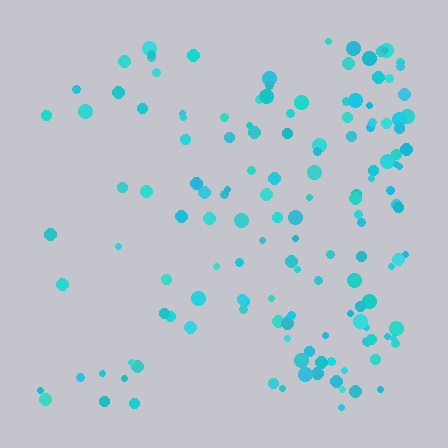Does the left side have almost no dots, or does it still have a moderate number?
Still a moderate number, just noticeably fewer than the right.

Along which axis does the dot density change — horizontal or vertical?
Horizontal.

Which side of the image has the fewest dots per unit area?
The left.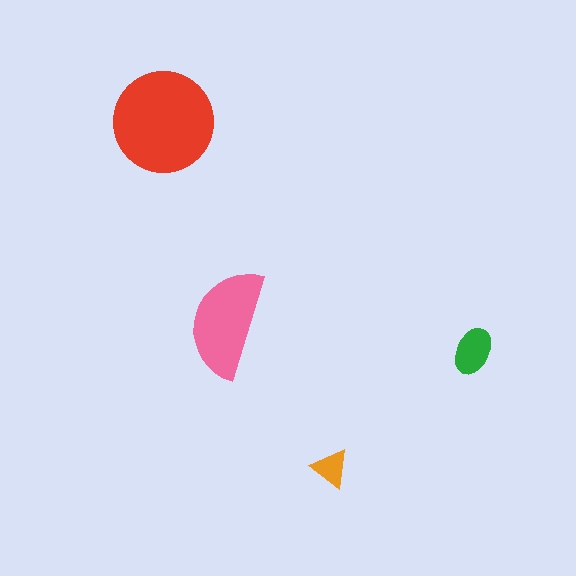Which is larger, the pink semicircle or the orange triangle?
The pink semicircle.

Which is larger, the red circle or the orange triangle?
The red circle.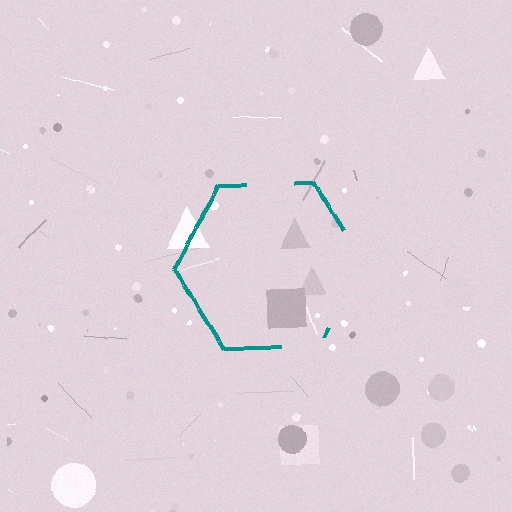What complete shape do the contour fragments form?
The contour fragments form a hexagon.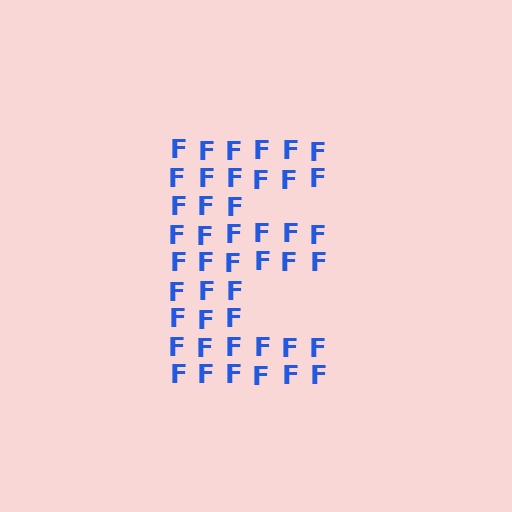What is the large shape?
The large shape is the letter E.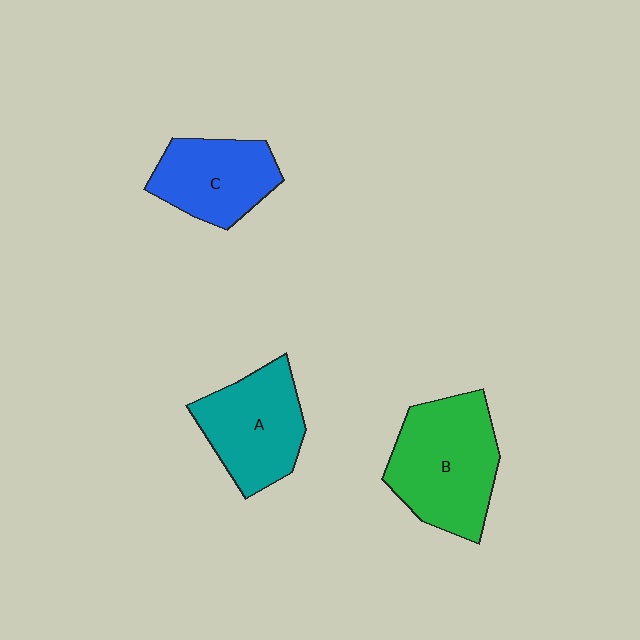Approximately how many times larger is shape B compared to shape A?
Approximately 1.2 times.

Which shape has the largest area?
Shape B (green).